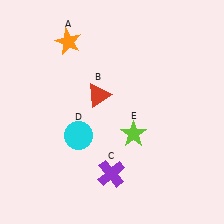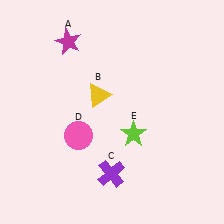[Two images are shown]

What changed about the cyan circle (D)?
In Image 1, D is cyan. In Image 2, it changed to pink.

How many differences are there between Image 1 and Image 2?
There are 3 differences between the two images.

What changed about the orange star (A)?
In Image 1, A is orange. In Image 2, it changed to magenta.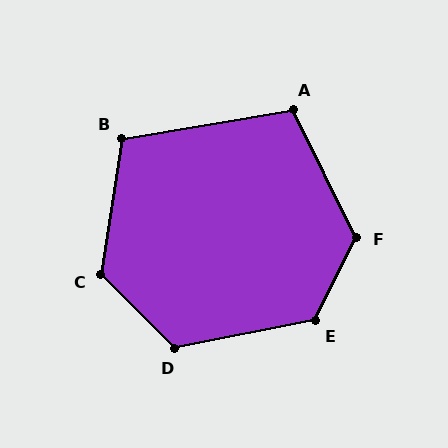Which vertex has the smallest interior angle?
A, at approximately 107 degrees.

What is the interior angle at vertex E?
Approximately 127 degrees (obtuse).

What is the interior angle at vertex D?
Approximately 124 degrees (obtuse).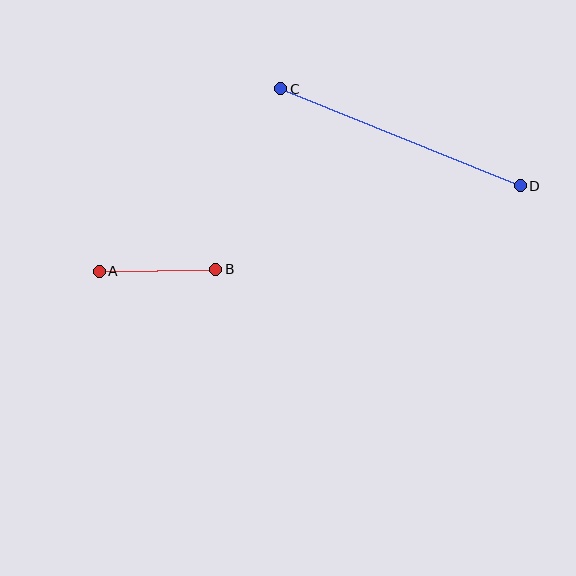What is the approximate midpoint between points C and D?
The midpoint is at approximately (400, 137) pixels.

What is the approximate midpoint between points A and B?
The midpoint is at approximately (157, 270) pixels.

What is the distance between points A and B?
The distance is approximately 117 pixels.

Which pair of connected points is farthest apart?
Points C and D are farthest apart.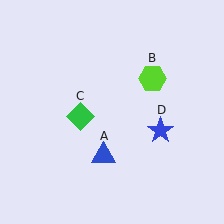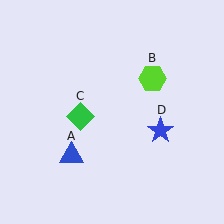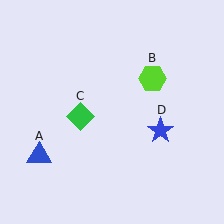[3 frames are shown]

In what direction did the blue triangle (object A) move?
The blue triangle (object A) moved left.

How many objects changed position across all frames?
1 object changed position: blue triangle (object A).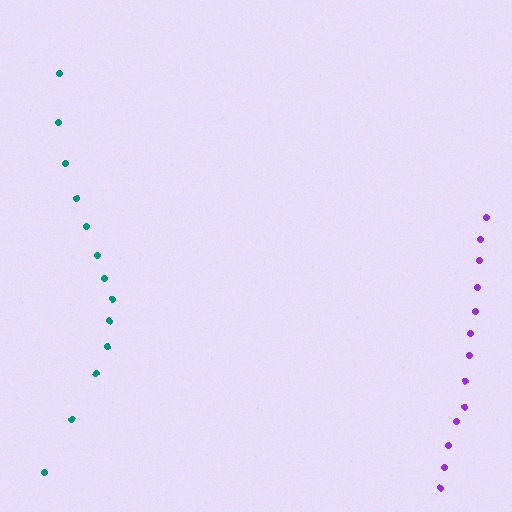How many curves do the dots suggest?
There are 2 distinct paths.